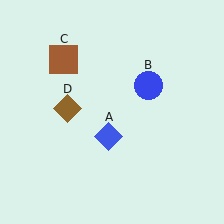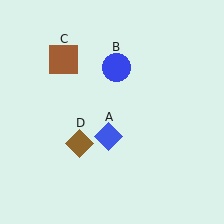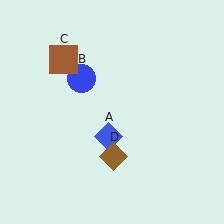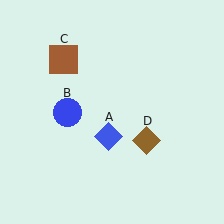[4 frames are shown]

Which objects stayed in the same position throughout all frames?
Blue diamond (object A) and brown square (object C) remained stationary.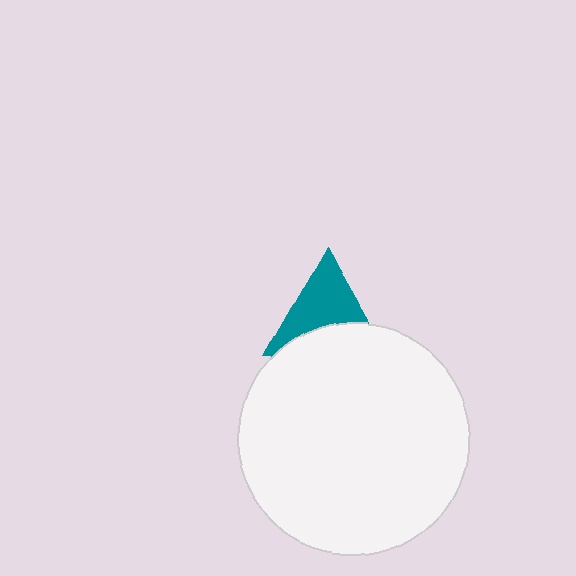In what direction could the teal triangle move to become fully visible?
The teal triangle could move up. That would shift it out from behind the white circle entirely.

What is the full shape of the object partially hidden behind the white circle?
The partially hidden object is a teal triangle.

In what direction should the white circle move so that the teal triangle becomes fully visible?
The white circle should move down. That is the shortest direction to clear the overlap and leave the teal triangle fully visible.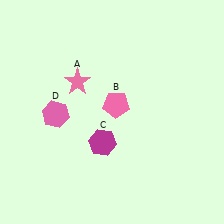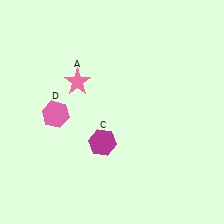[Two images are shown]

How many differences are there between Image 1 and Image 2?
There is 1 difference between the two images.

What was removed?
The pink pentagon (B) was removed in Image 2.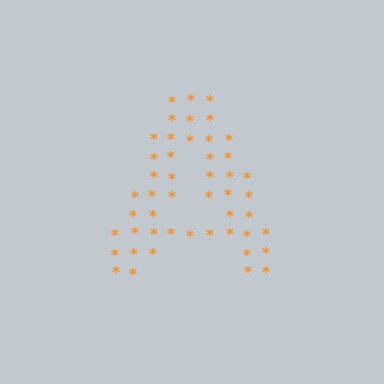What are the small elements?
The small elements are asterisks.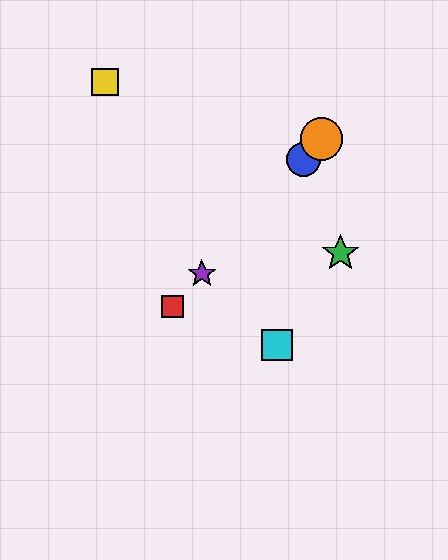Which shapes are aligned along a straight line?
The red square, the blue circle, the purple star, the orange circle are aligned along a straight line.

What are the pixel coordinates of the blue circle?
The blue circle is at (303, 159).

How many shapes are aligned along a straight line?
4 shapes (the red square, the blue circle, the purple star, the orange circle) are aligned along a straight line.